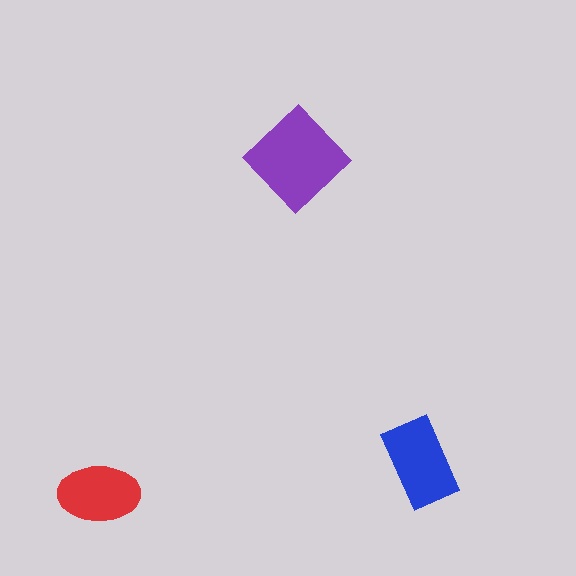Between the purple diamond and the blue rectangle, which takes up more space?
The purple diamond.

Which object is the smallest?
The red ellipse.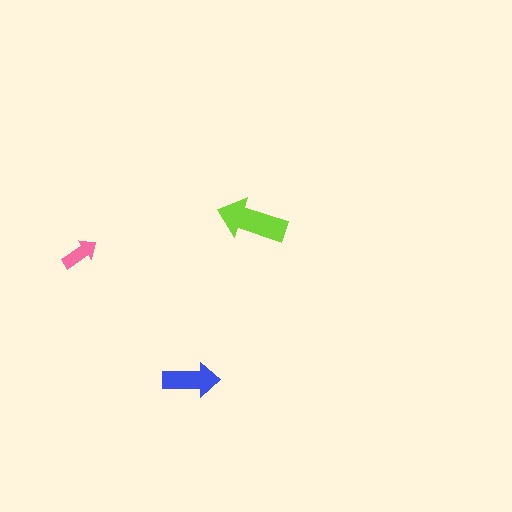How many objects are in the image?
There are 3 objects in the image.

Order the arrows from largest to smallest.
the lime one, the blue one, the pink one.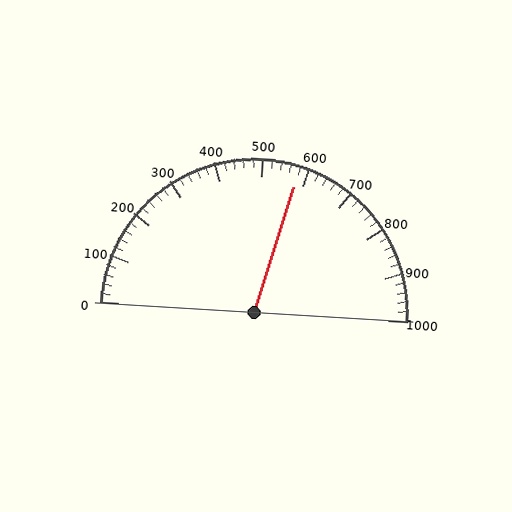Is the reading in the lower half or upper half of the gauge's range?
The reading is in the upper half of the range (0 to 1000).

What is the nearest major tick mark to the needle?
The nearest major tick mark is 600.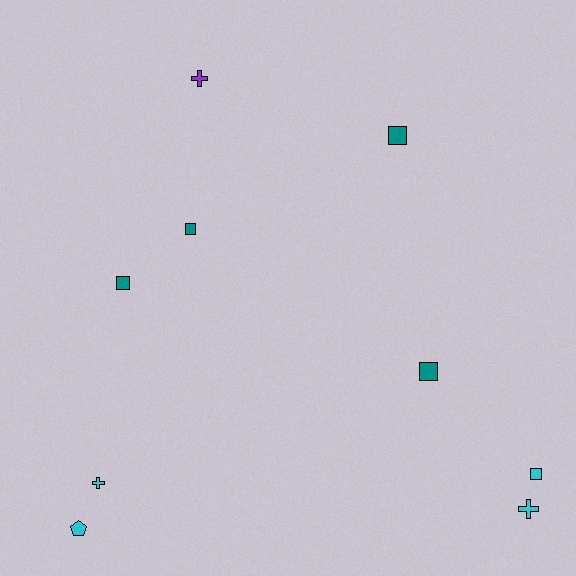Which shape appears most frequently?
Square, with 5 objects.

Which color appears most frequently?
Teal, with 4 objects.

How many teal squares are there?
There are 4 teal squares.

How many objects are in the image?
There are 9 objects.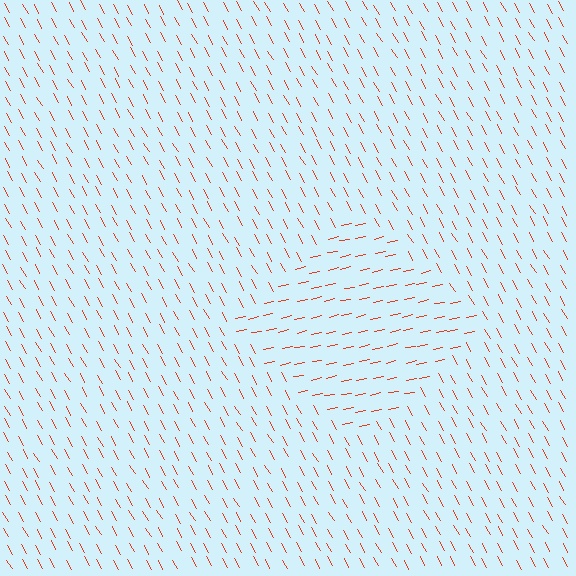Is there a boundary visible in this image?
Yes, there is a texture boundary formed by a change in line orientation.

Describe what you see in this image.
The image is filled with small red line segments. A diamond region in the image has lines oriented differently from the surrounding lines, creating a visible texture boundary.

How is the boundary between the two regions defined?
The boundary is defined purely by a change in line orientation (approximately 73 degrees difference). All lines are the same color and thickness.